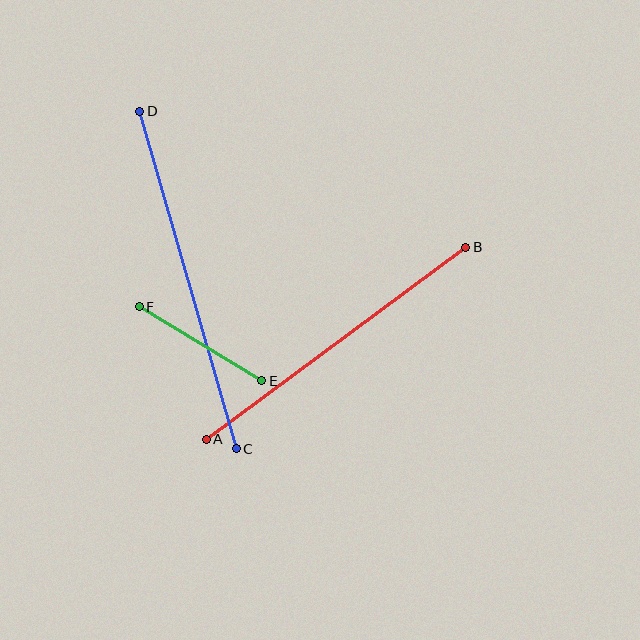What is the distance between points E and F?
The distance is approximately 143 pixels.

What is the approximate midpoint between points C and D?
The midpoint is at approximately (188, 280) pixels.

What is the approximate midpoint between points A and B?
The midpoint is at approximately (336, 343) pixels.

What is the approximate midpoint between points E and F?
The midpoint is at approximately (201, 344) pixels.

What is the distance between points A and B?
The distance is approximately 323 pixels.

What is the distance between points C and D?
The distance is approximately 351 pixels.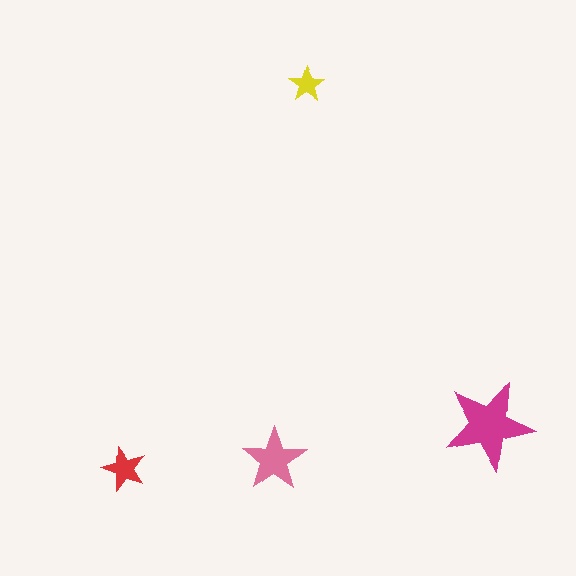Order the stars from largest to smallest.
the magenta one, the pink one, the red one, the yellow one.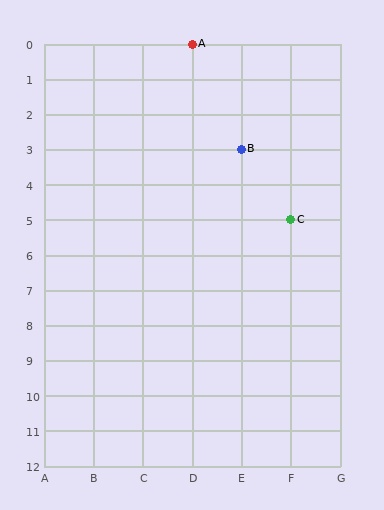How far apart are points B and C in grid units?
Points B and C are 1 column and 2 rows apart (about 2.2 grid units diagonally).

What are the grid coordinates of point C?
Point C is at grid coordinates (F, 5).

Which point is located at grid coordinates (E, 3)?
Point B is at (E, 3).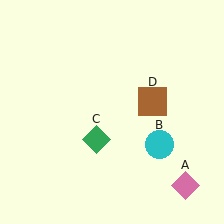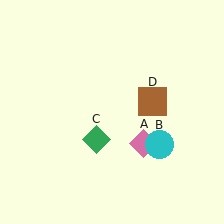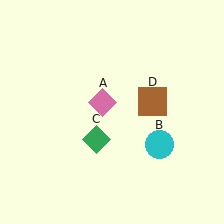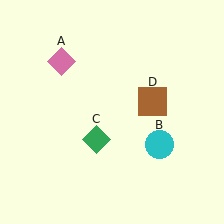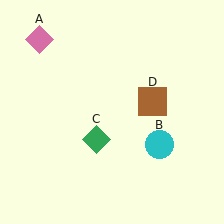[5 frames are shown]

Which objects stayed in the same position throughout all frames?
Cyan circle (object B) and green diamond (object C) and brown square (object D) remained stationary.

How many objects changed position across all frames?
1 object changed position: pink diamond (object A).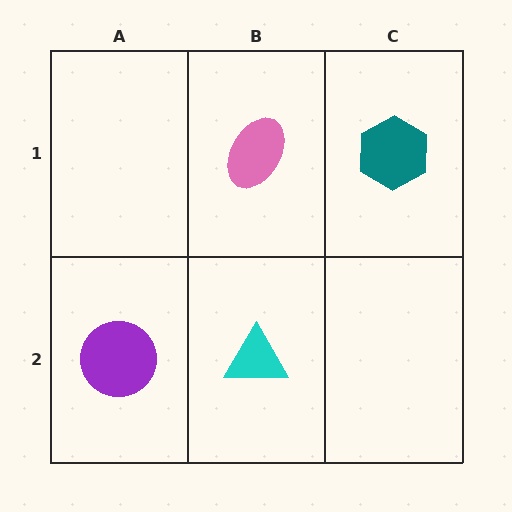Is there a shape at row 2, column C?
No, that cell is empty.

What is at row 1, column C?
A teal hexagon.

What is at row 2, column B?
A cyan triangle.